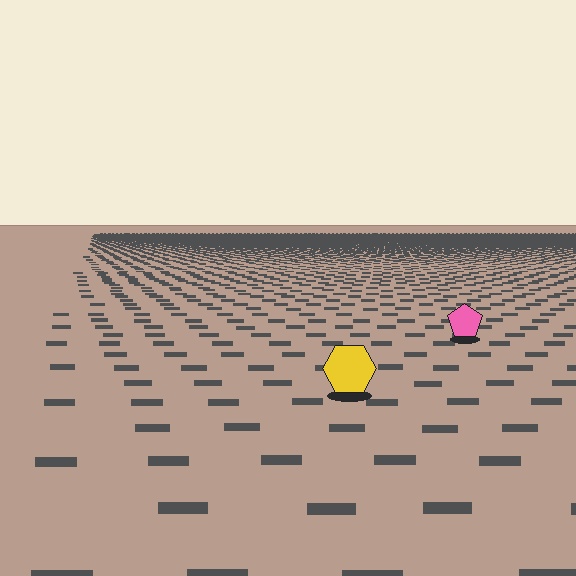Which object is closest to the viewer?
The yellow hexagon is closest. The texture marks near it are larger and more spread out.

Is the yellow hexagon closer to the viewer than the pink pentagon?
Yes. The yellow hexagon is closer — you can tell from the texture gradient: the ground texture is coarser near it.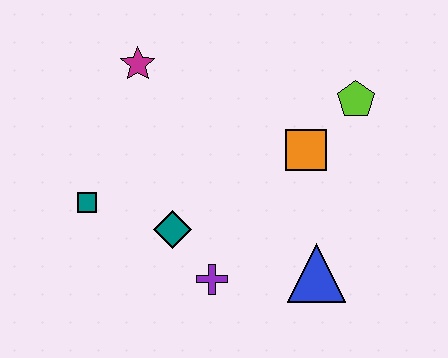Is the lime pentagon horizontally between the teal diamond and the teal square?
No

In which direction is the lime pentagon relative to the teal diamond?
The lime pentagon is to the right of the teal diamond.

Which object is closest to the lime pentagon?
The orange square is closest to the lime pentagon.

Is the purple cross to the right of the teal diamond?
Yes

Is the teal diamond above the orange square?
No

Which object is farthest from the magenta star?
The blue triangle is farthest from the magenta star.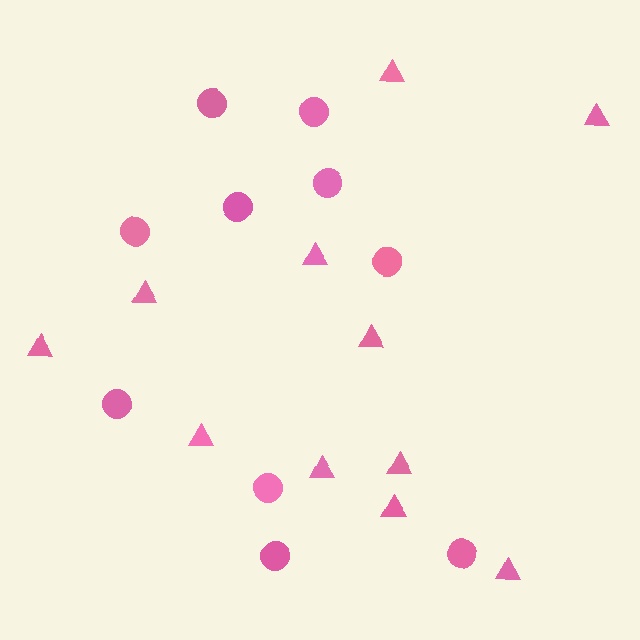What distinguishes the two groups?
There are 2 groups: one group of circles (10) and one group of triangles (11).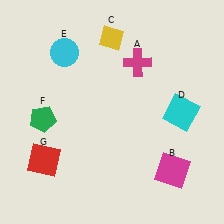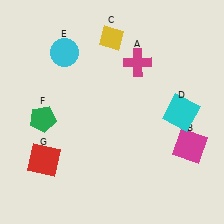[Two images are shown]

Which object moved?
The magenta square (B) moved up.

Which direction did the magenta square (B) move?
The magenta square (B) moved up.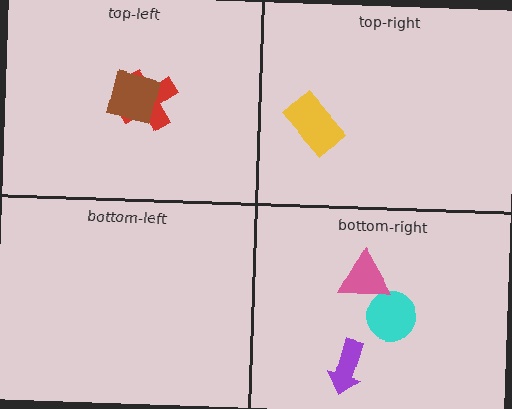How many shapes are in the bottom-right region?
3.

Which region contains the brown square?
The top-left region.